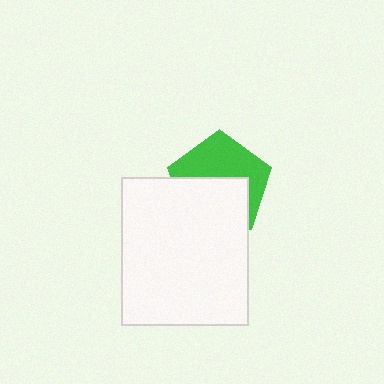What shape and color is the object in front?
The object in front is a white rectangle.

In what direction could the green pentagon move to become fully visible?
The green pentagon could move up. That would shift it out from behind the white rectangle entirely.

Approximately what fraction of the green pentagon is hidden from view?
Roughly 51% of the green pentagon is hidden behind the white rectangle.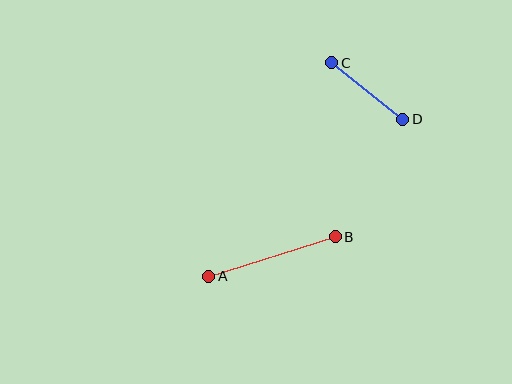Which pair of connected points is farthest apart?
Points A and B are farthest apart.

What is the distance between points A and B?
The distance is approximately 133 pixels.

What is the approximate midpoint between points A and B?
The midpoint is at approximately (272, 257) pixels.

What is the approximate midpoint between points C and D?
The midpoint is at approximately (367, 91) pixels.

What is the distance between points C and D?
The distance is approximately 91 pixels.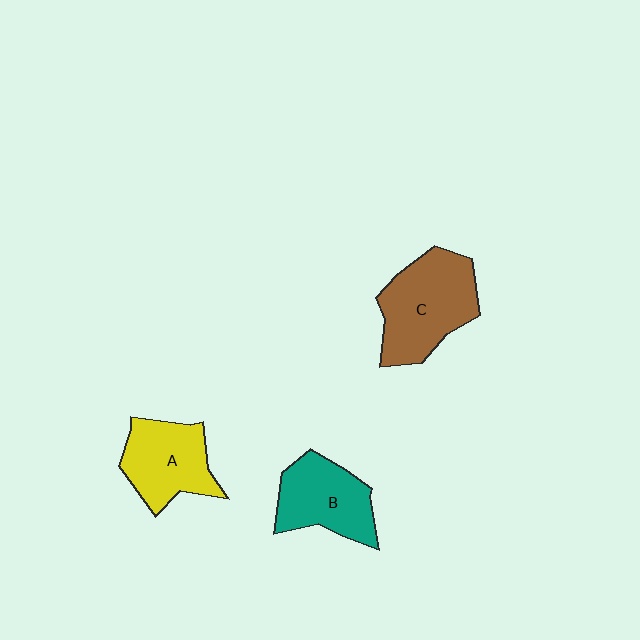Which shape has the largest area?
Shape C (brown).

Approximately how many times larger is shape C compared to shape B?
Approximately 1.3 times.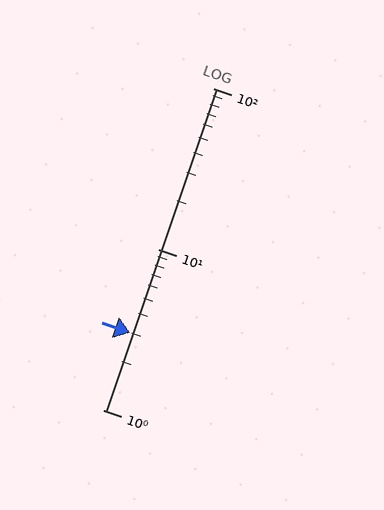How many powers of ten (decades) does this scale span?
The scale spans 2 decades, from 1 to 100.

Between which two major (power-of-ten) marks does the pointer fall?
The pointer is between 1 and 10.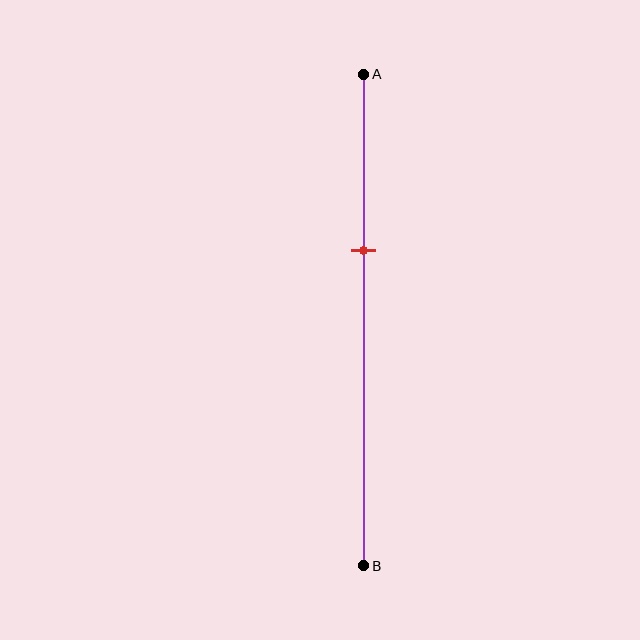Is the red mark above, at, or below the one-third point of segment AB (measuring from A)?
The red mark is approximately at the one-third point of segment AB.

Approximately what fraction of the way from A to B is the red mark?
The red mark is approximately 35% of the way from A to B.